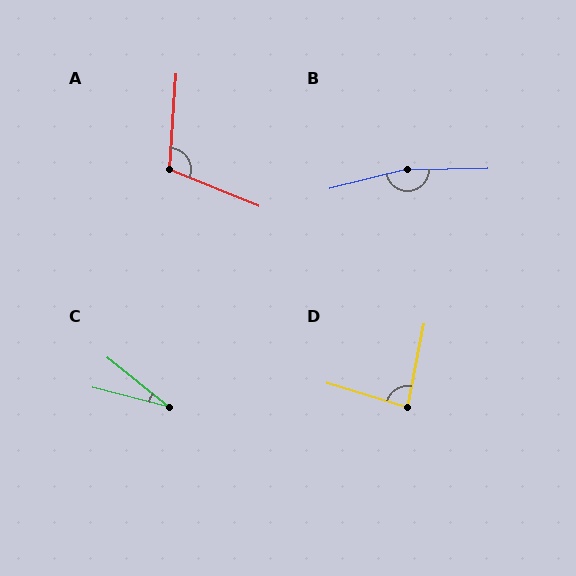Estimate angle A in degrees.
Approximately 108 degrees.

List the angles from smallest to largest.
C (25°), D (84°), A (108°), B (167°).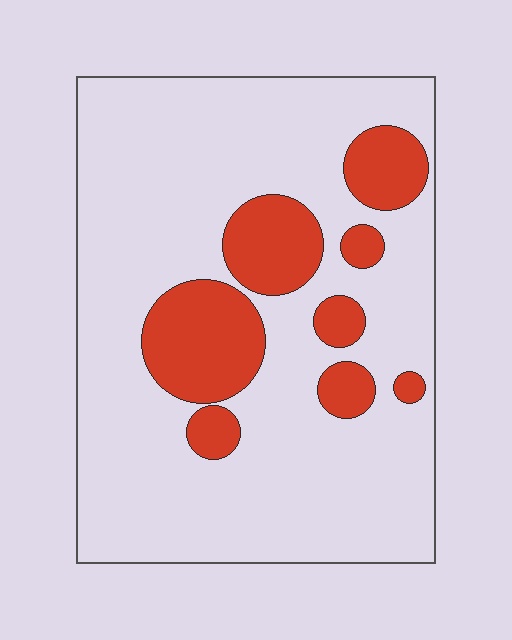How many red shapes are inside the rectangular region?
8.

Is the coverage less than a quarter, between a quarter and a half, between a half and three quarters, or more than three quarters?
Less than a quarter.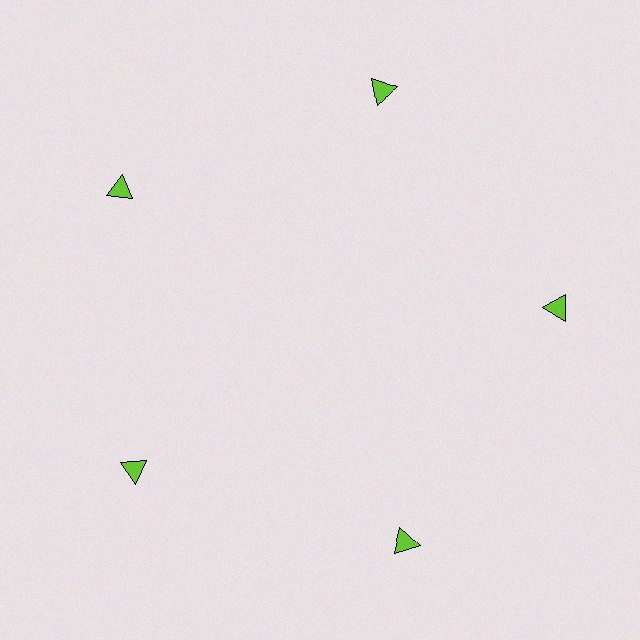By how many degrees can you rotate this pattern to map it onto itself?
The pattern maps onto itself every 72 degrees of rotation.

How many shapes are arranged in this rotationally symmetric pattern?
There are 5 shapes, arranged in 5 groups of 1.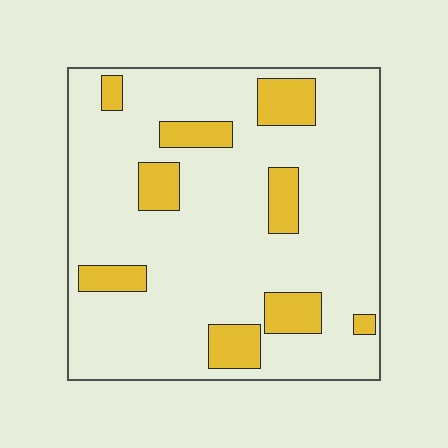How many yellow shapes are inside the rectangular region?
9.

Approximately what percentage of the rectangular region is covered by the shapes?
Approximately 15%.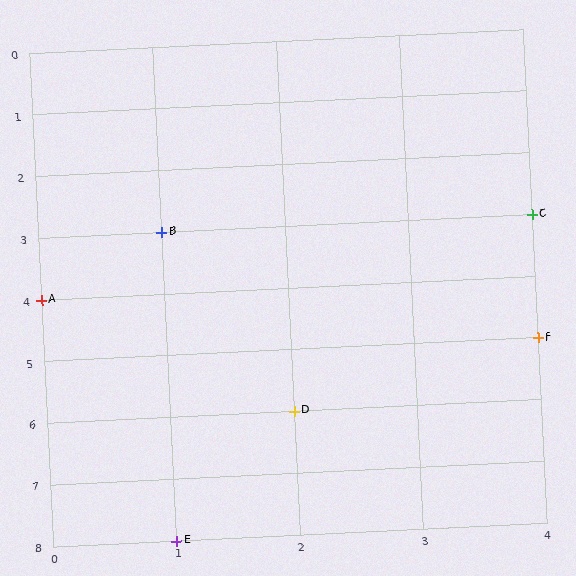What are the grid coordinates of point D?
Point D is at grid coordinates (2, 6).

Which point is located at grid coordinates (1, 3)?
Point B is at (1, 3).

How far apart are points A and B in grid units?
Points A and B are 1 column and 1 row apart (about 1.4 grid units diagonally).